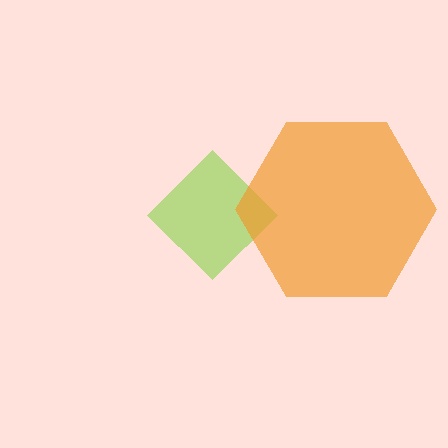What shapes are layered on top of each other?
The layered shapes are: a lime diamond, an orange hexagon.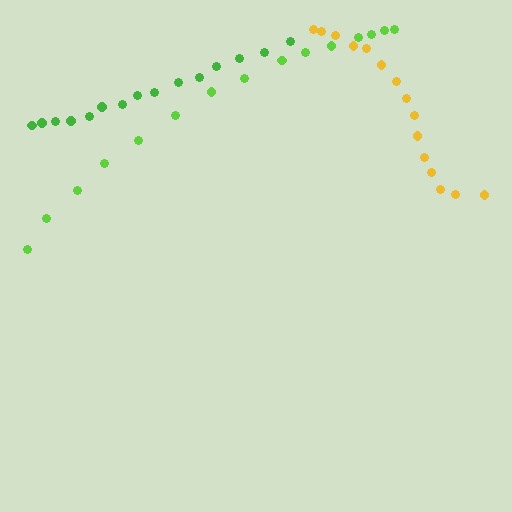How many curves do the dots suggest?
There are 3 distinct paths.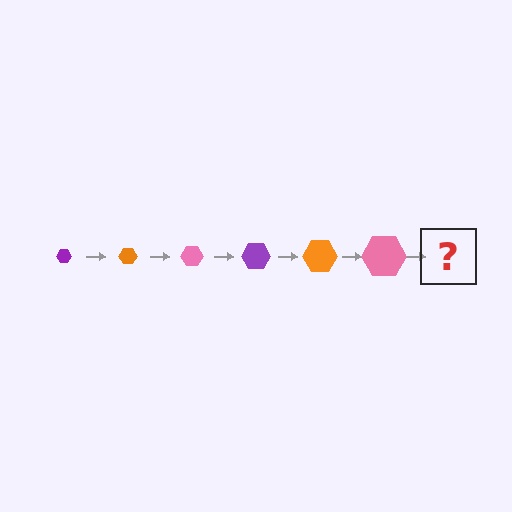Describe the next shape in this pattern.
It should be a purple hexagon, larger than the previous one.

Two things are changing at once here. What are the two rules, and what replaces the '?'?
The two rules are that the hexagon grows larger each step and the color cycles through purple, orange, and pink. The '?' should be a purple hexagon, larger than the previous one.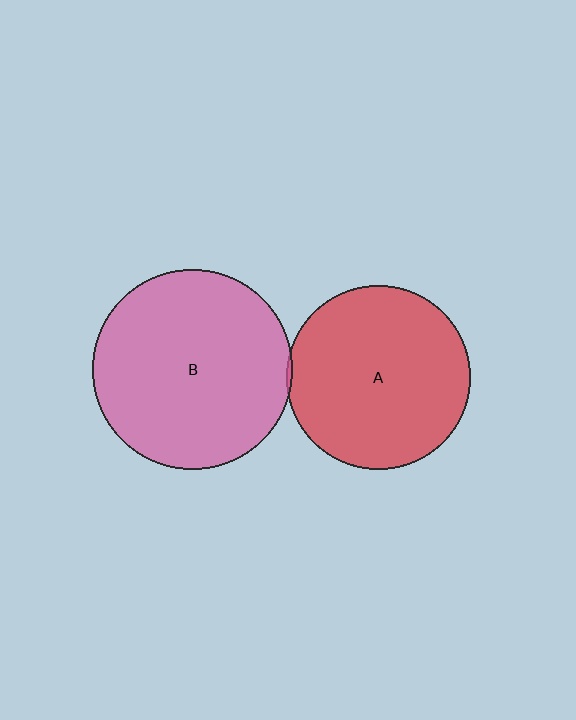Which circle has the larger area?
Circle B (pink).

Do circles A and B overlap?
Yes.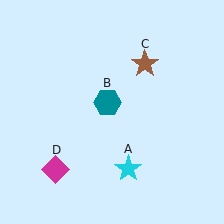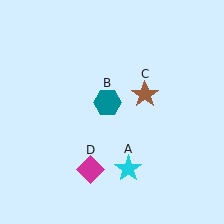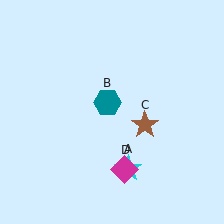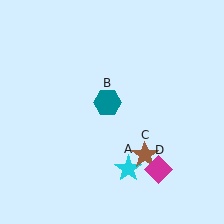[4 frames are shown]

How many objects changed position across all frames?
2 objects changed position: brown star (object C), magenta diamond (object D).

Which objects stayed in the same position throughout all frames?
Cyan star (object A) and teal hexagon (object B) remained stationary.